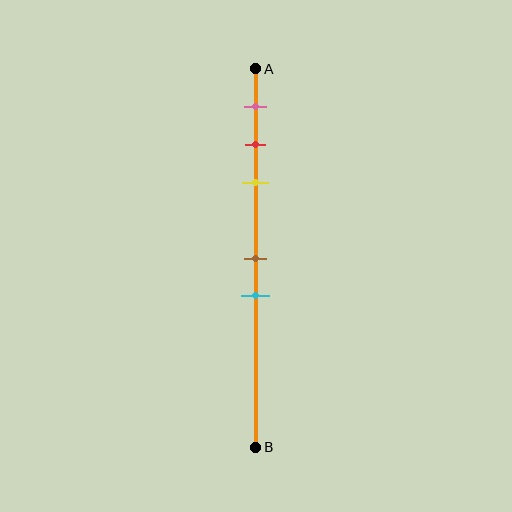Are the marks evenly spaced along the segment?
No, the marks are not evenly spaced.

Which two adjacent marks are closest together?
The red and yellow marks are the closest adjacent pair.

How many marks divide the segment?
There are 5 marks dividing the segment.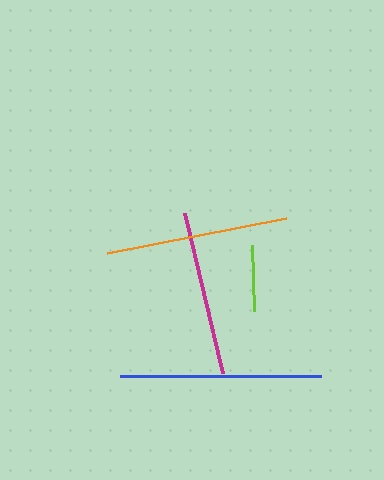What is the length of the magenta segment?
The magenta segment is approximately 165 pixels long.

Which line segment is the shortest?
The lime line is the shortest at approximately 66 pixels.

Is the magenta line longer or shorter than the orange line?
The orange line is longer than the magenta line.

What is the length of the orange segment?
The orange segment is approximately 182 pixels long.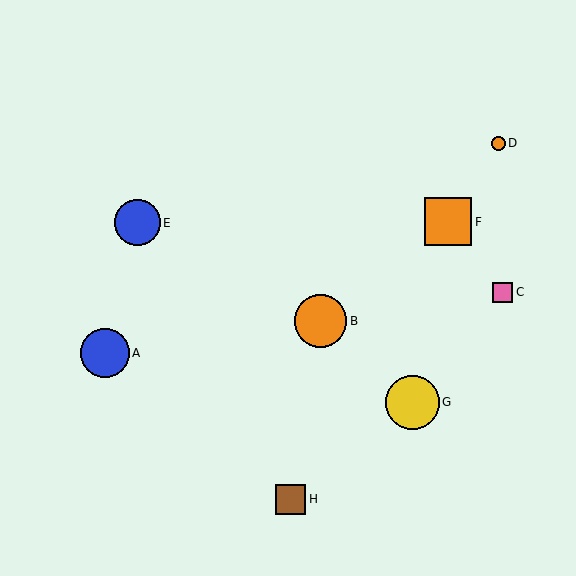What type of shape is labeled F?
Shape F is an orange square.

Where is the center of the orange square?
The center of the orange square is at (448, 222).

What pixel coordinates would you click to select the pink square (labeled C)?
Click at (503, 292) to select the pink square C.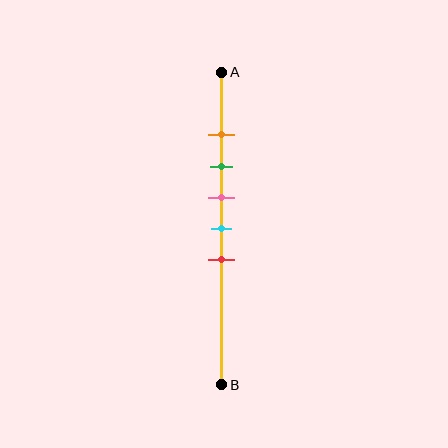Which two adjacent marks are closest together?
The orange and green marks are the closest adjacent pair.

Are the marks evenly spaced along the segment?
Yes, the marks are approximately evenly spaced.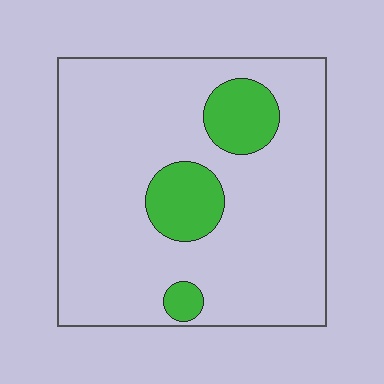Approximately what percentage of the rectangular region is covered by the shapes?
Approximately 15%.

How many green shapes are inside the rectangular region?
3.